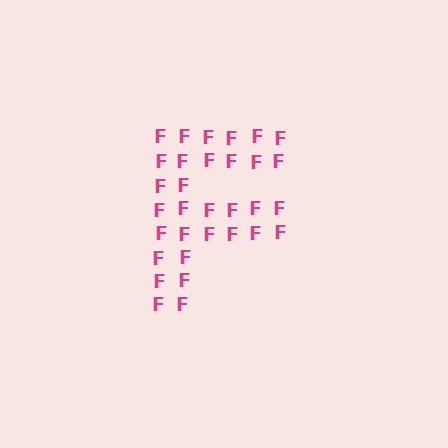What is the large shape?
The large shape is the letter F.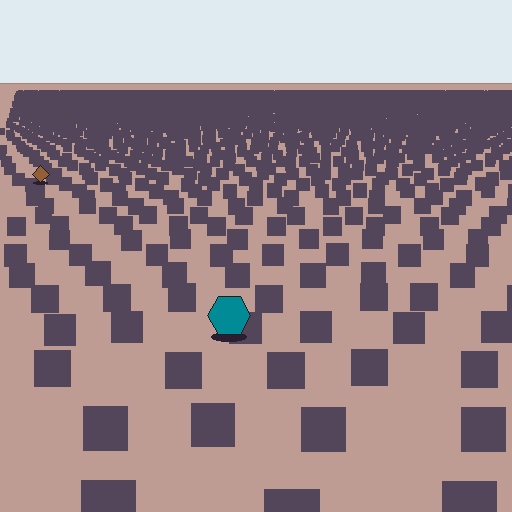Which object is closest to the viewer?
The teal hexagon is closest. The texture marks near it are larger and more spread out.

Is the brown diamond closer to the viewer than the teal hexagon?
No. The teal hexagon is closer — you can tell from the texture gradient: the ground texture is coarser near it.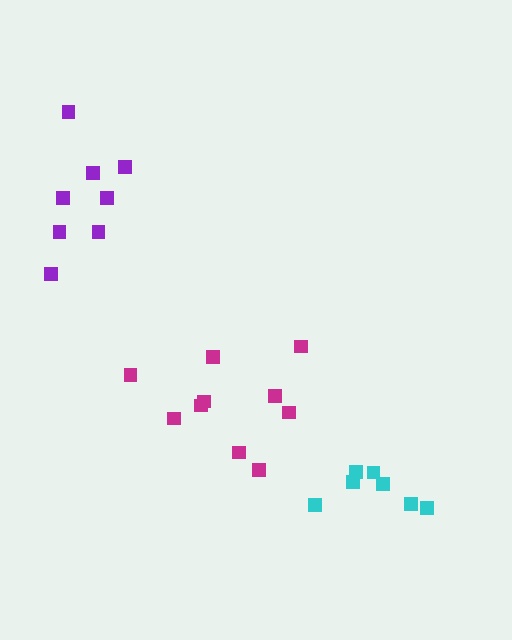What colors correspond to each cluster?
The clusters are colored: cyan, purple, magenta.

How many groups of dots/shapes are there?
There are 3 groups.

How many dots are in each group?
Group 1: 7 dots, Group 2: 8 dots, Group 3: 10 dots (25 total).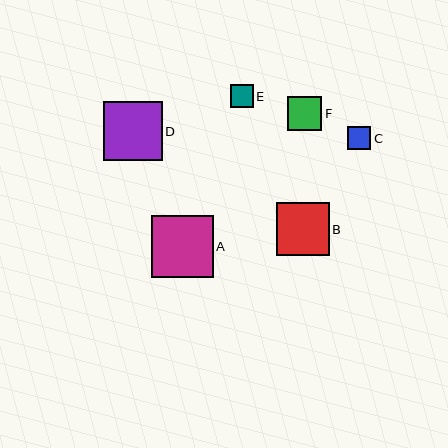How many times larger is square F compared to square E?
Square F is approximately 1.5 times the size of square E.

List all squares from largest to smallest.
From largest to smallest: A, D, B, F, C, E.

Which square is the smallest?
Square E is the smallest with a size of approximately 23 pixels.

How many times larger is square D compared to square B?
Square D is approximately 1.1 times the size of square B.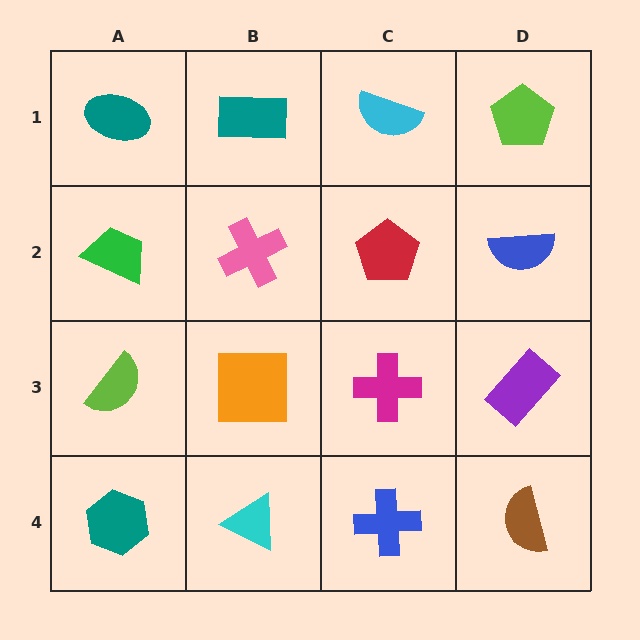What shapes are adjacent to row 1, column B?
A pink cross (row 2, column B), a teal ellipse (row 1, column A), a cyan semicircle (row 1, column C).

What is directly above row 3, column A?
A green trapezoid.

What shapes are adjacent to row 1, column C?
A red pentagon (row 2, column C), a teal rectangle (row 1, column B), a lime pentagon (row 1, column D).